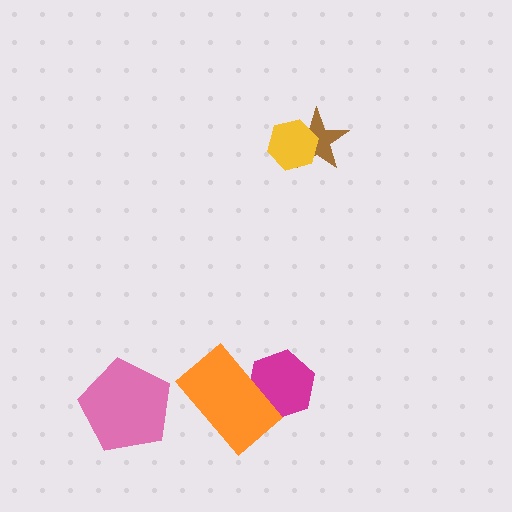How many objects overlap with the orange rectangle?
1 object overlaps with the orange rectangle.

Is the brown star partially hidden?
Yes, it is partially covered by another shape.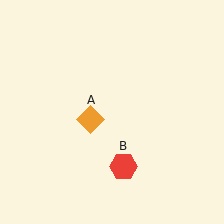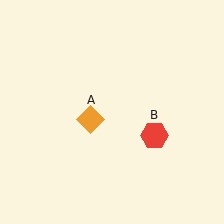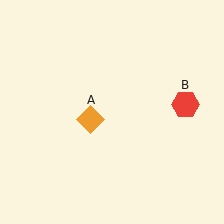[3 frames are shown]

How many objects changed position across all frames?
1 object changed position: red hexagon (object B).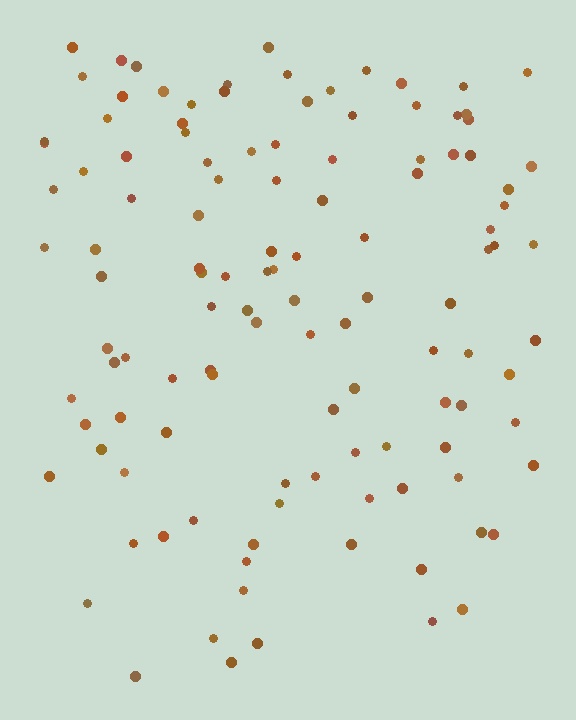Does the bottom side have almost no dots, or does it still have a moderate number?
Still a moderate number, just noticeably fewer than the top.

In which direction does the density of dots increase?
From bottom to top, with the top side densest.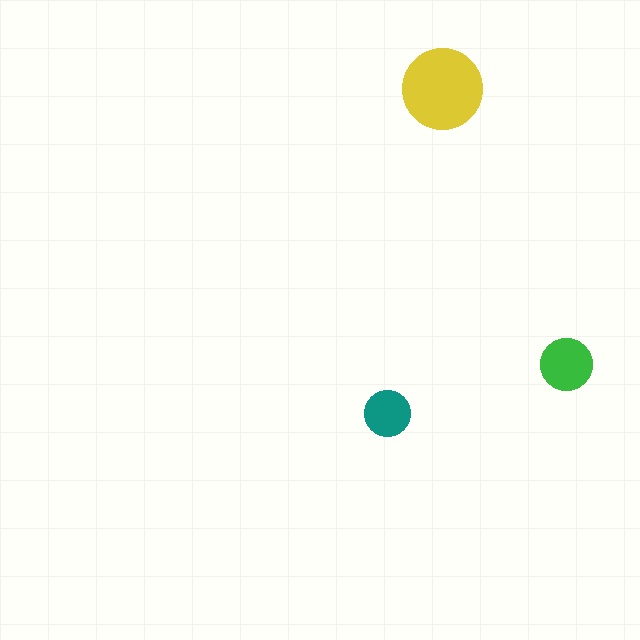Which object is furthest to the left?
The teal circle is leftmost.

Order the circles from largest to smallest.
the yellow one, the green one, the teal one.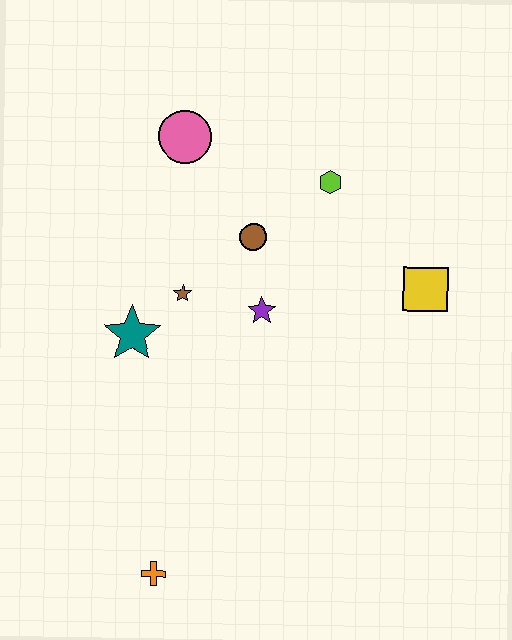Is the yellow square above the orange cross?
Yes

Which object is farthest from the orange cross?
The pink circle is farthest from the orange cross.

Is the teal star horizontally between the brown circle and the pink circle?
No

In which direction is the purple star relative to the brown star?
The purple star is to the right of the brown star.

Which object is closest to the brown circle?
The purple star is closest to the brown circle.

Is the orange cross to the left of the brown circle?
Yes